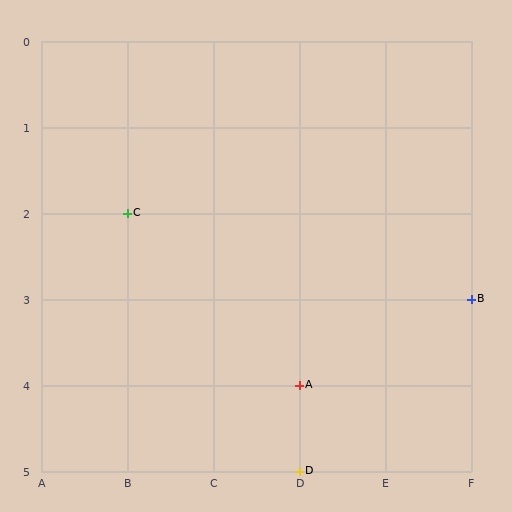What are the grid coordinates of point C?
Point C is at grid coordinates (B, 2).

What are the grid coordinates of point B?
Point B is at grid coordinates (F, 3).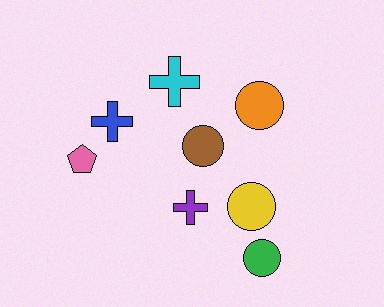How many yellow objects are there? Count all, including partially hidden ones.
There is 1 yellow object.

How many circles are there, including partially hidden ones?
There are 4 circles.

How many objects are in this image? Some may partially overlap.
There are 8 objects.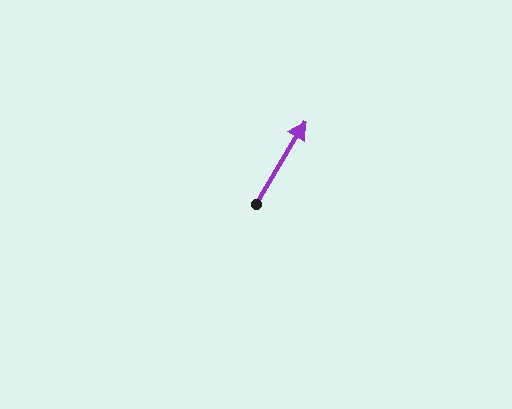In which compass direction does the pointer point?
Northeast.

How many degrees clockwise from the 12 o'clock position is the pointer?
Approximately 31 degrees.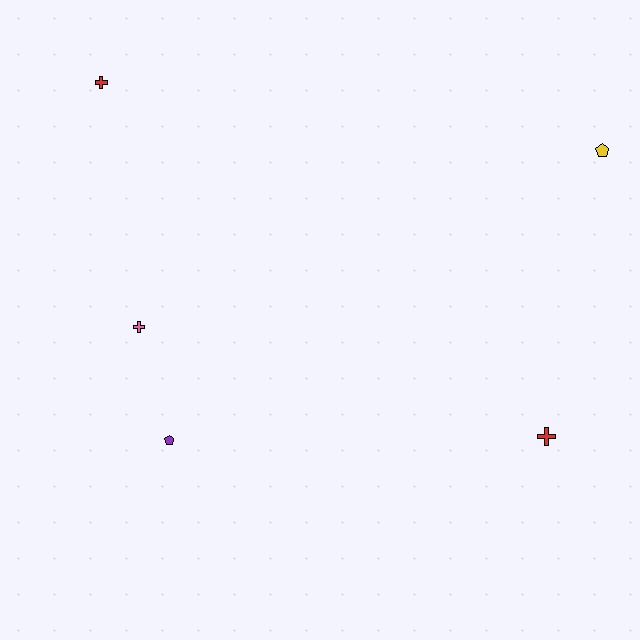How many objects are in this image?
There are 5 objects.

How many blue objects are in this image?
There are no blue objects.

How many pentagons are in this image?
There are 2 pentagons.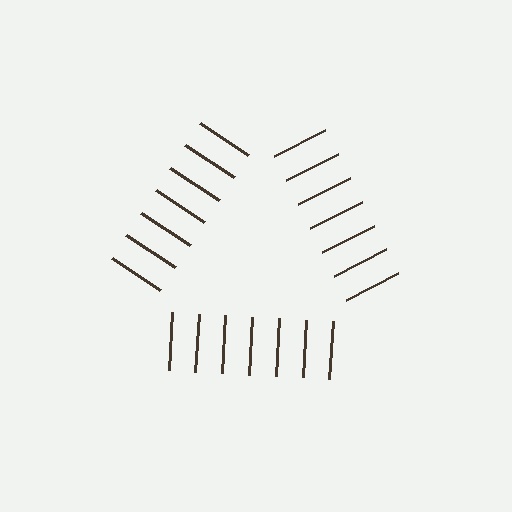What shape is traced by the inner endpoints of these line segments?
An illusory triangle — the line segments terminate on its edges but no continuous stroke is drawn.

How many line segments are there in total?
21 — 7 along each of the 3 edges.